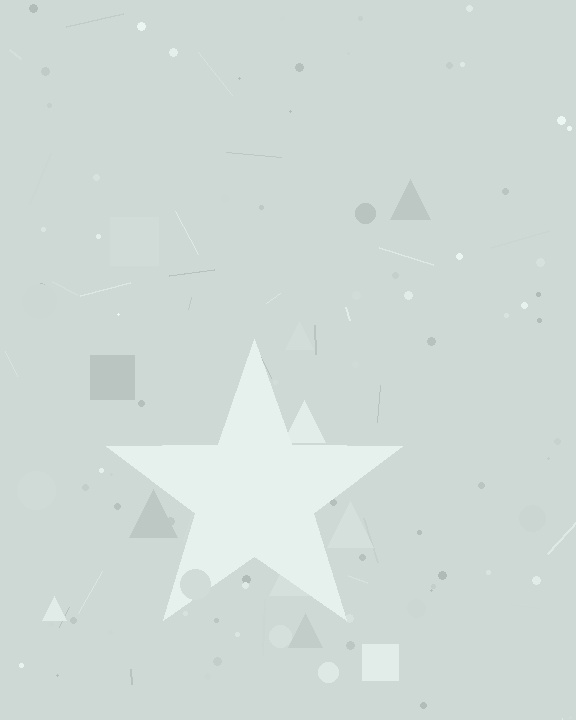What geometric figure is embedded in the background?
A star is embedded in the background.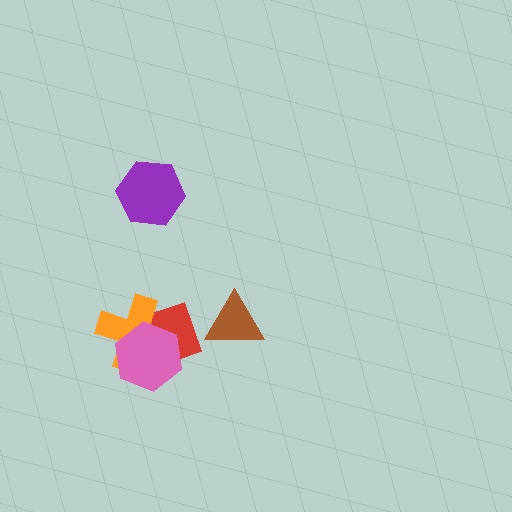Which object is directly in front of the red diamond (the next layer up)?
The orange cross is directly in front of the red diamond.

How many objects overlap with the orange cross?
2 objects overlap with the orange cross.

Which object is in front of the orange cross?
The pink hexagon is in front of the orange cross.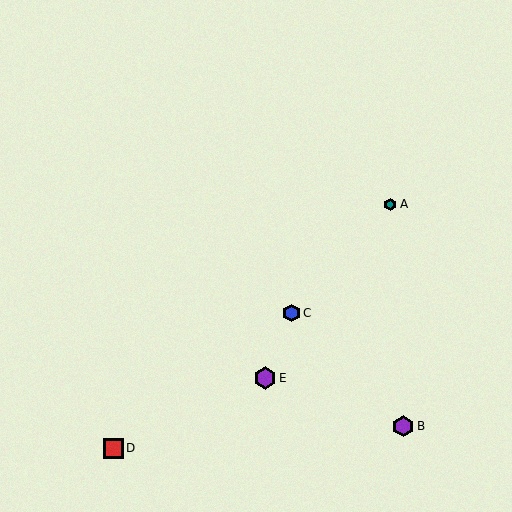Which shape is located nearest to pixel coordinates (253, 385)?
The purple hexagon (labeled E) at (265, 378) is nearest to that location.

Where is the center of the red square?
The center of the red square is at (113, 448).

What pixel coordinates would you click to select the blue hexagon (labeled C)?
Click at (292, 313) to select the blue hexagon C.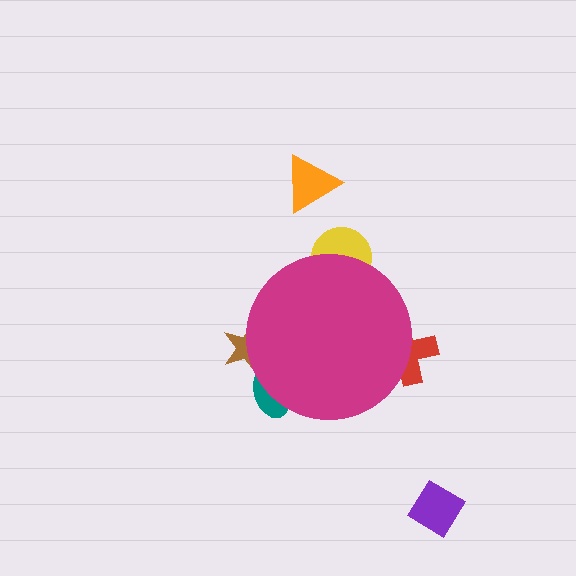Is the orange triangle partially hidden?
No, the orange triangle is fully visible.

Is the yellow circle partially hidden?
Yes, the yellow circle is partially hidden behind the magenta circle.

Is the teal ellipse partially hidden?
Yes, the teal ellipse is partially hidden behind the magenta circle.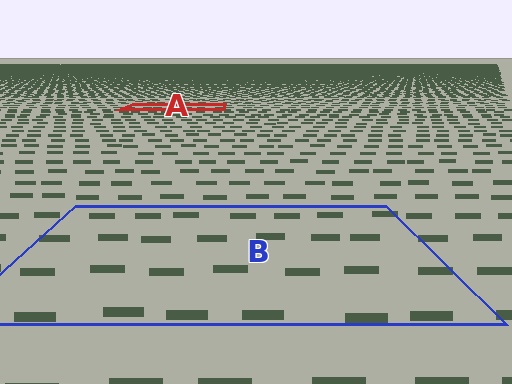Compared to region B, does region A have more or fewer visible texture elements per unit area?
Region A has more texture elements per unit area — they are packed more densely because it is farther away.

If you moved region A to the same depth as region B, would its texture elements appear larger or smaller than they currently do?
They would appear larger. At a closer depth, the same texture elements are projected at a bigger on-screen size.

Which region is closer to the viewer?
Region B is closer. The texture elements there are larger and more spread out.